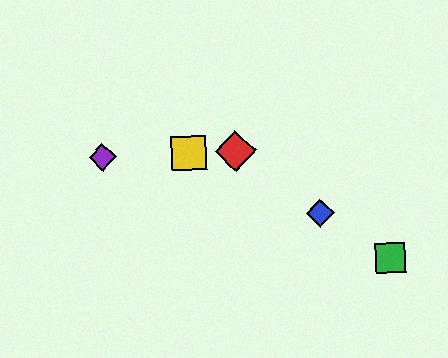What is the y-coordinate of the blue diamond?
The blue diamond is at y≈213.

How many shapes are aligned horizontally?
3 shapes (the red diamond, the yellow square, the purple diamond) are aligned horizontally.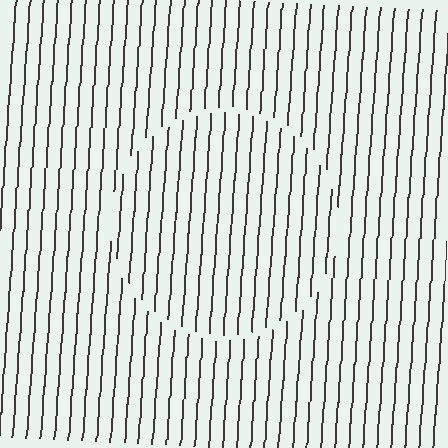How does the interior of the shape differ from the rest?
The interior of the shape contains the same grating, shifted by half a period — the contour is defined by the phase discontinuity where line-ends from the inner and outer gratings abut.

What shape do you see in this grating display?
An illusory circle. The interior of the shape contains the same grating, shifted by half a period — the contour is defined by the phase discontinuity where line-ends from the inner and outer gratings abut.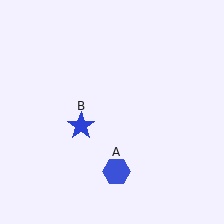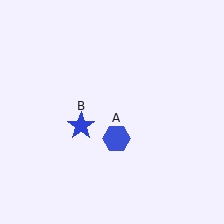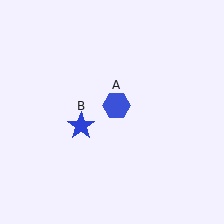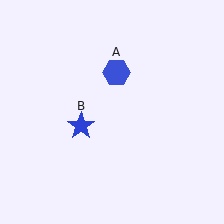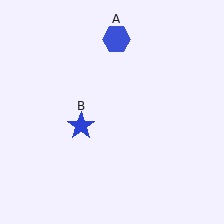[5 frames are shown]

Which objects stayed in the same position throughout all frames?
Blue star (object B) remained stationary.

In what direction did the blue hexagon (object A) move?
The blue hexagon (object A) moved up.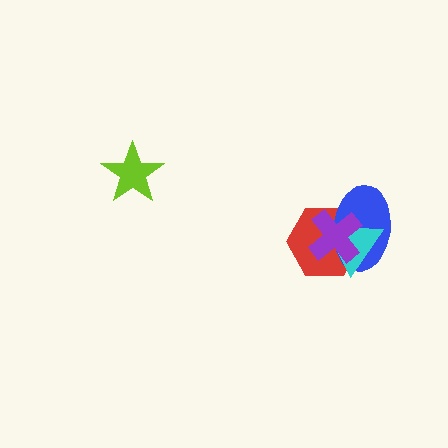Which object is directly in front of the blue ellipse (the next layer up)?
The cyan triangle is directly in front of the blue ellipse.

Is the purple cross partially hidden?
No, no other shape covers it.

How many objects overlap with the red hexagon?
3 objects overlap with the red hexagon.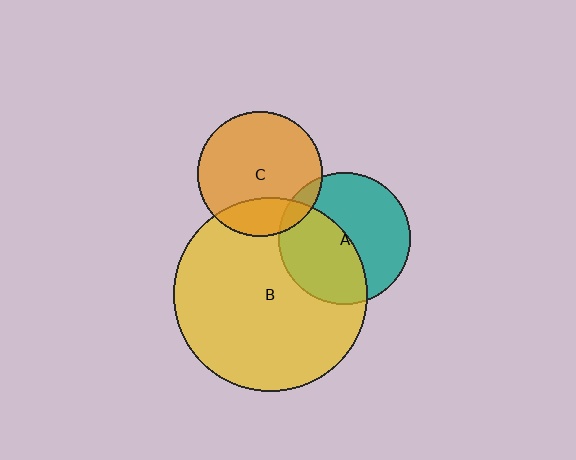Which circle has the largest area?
Circle B (yellow).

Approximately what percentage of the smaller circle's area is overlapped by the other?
Approximately 20%.